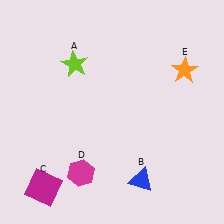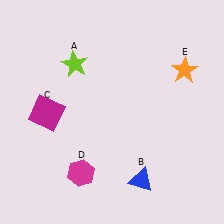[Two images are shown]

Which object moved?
The magenta square (C) moved up.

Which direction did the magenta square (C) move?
The magenta square (C) moved up.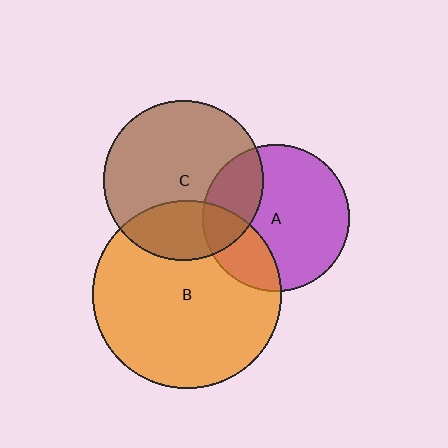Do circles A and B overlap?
Yes.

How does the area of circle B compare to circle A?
Approximately 1.6 times.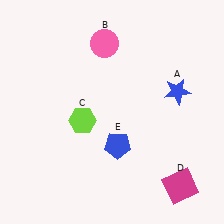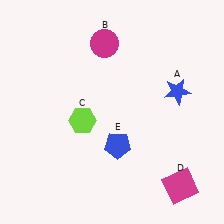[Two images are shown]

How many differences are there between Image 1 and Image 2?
There is 1 difference between the two images.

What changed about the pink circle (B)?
In Image 1, B is pink. In Image 2, it changed to magenta.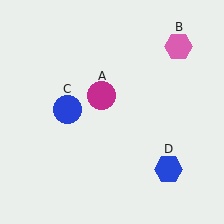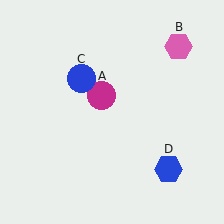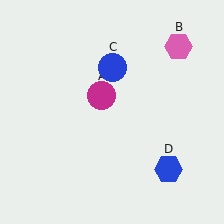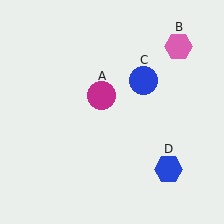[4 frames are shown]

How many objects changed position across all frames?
1 object changed position: blue circle (object C).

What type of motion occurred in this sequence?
The blue circle (object C) rotated clockwise around the center of the scene.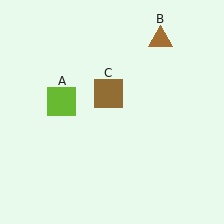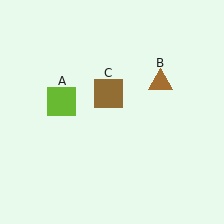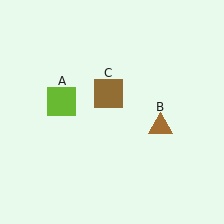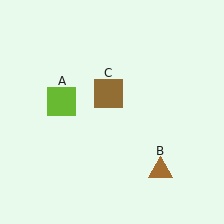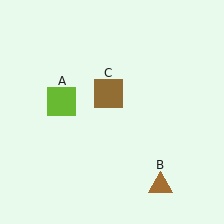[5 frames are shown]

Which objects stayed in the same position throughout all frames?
Lime square (object A) and brown square (object C) remained stationary.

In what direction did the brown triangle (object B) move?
The brown triangle (object B) moved down.